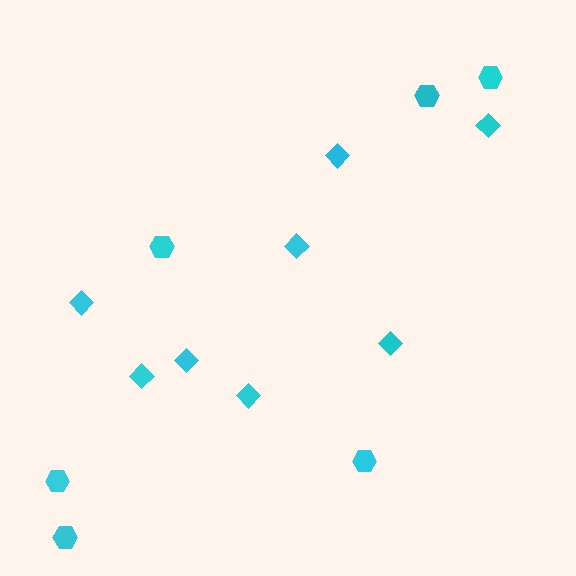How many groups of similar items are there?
There are 2 groups: one group of diamonds (8) and one group of hexagons (6).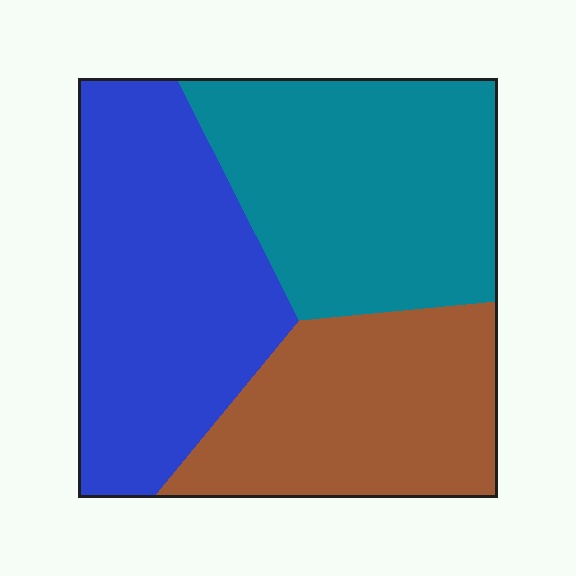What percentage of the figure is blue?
Blue covers 37% of the figure.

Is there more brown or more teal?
Teal.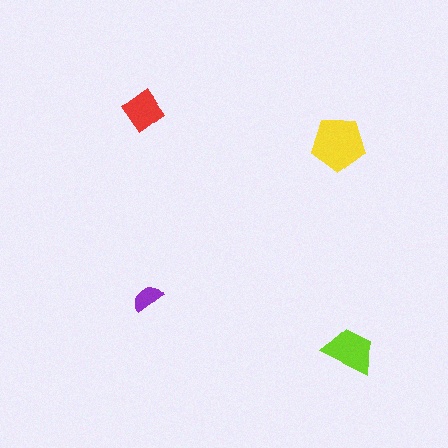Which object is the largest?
The yellow pentagon.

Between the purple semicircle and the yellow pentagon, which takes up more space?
The yellow pentagon.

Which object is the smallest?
The purple semicircle.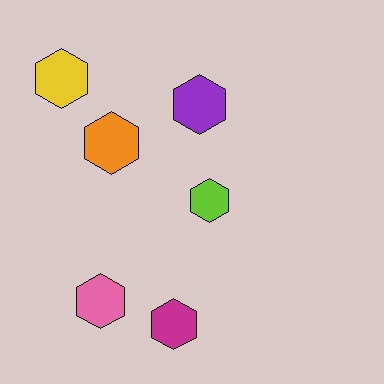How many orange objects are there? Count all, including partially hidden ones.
There is 1 orange object.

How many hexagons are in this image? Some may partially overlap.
There are 6 hexagons.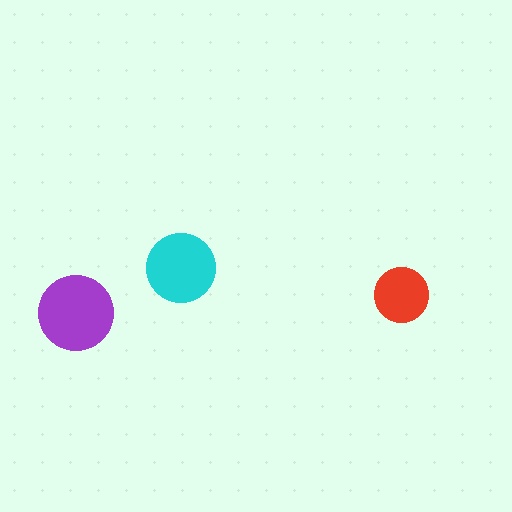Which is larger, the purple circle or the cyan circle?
The purple one.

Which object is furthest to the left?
The purple circle is leftmost.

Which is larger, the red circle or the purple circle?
The purple one.